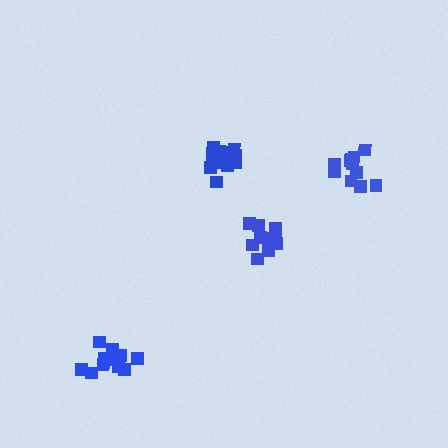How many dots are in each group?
Group 1: 11 dots, Group 2: 13 dots, Group 3: 12 dots, Group 4: 11 dots (47 total).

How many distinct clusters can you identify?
There are 4 distinct clusters.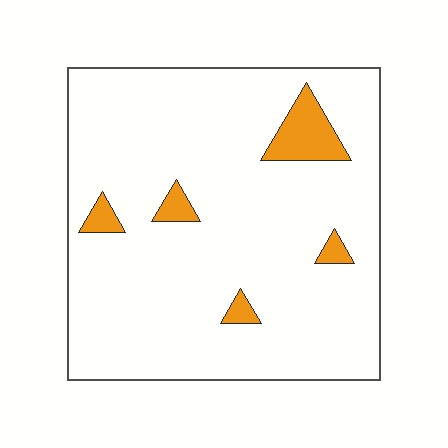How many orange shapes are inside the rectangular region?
5.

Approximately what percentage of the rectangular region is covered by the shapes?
Approximately 5%.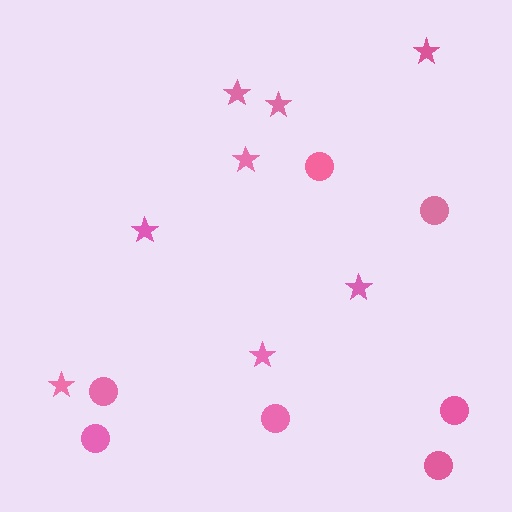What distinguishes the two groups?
There are 2 groups: one group of circles (7) and one group of stars (8).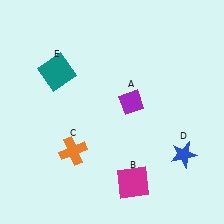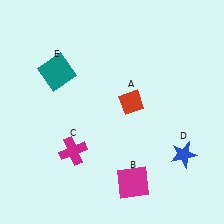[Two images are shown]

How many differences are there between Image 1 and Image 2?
There are 2 differences between the two images.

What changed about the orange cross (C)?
In Image 1, C is orange. In Image 2, it changed to magenta.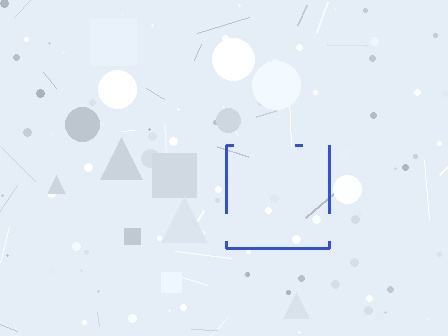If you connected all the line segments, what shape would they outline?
They would outline a square.